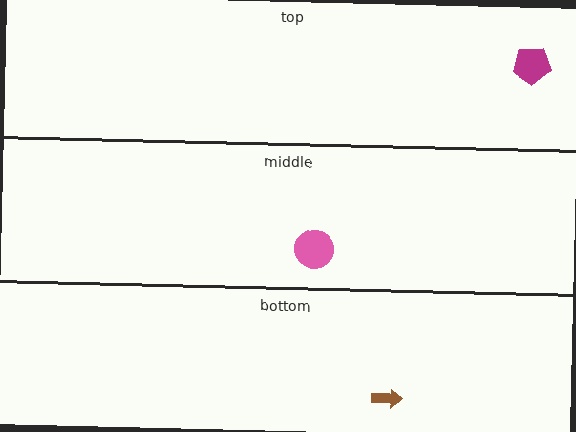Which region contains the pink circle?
The middle region.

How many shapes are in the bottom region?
1.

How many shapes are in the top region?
1.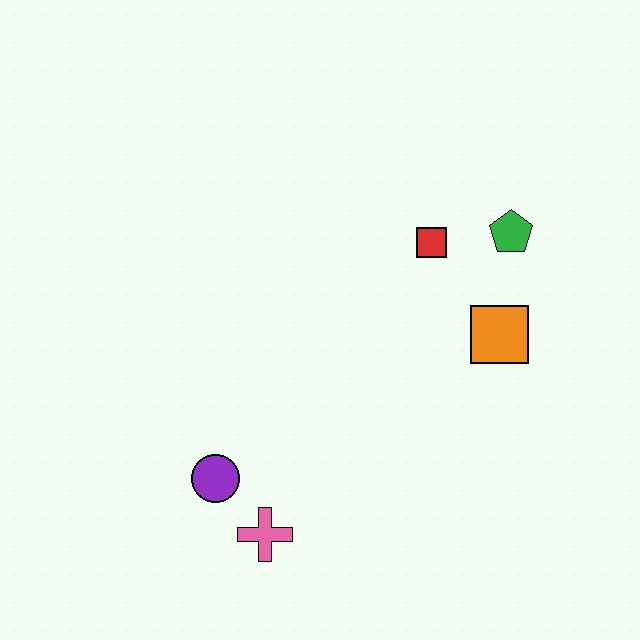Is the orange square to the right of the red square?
Yes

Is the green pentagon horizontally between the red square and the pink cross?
No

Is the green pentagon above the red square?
Yes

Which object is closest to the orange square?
The green pentagon is closest to the orange square.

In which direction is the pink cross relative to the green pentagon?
The pink cross is below the green pentagon.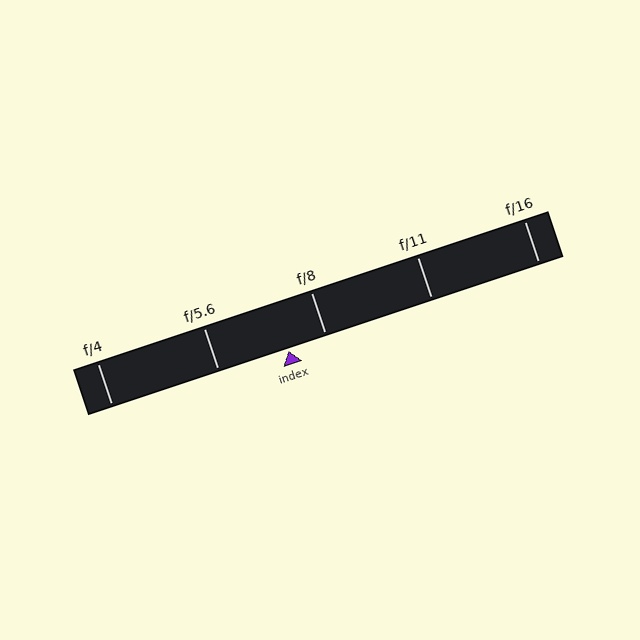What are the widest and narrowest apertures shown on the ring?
The widest aperture shown is f/4 and the narrowest is f/16.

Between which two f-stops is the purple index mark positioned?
The index mark is between f/5.6 and f/8.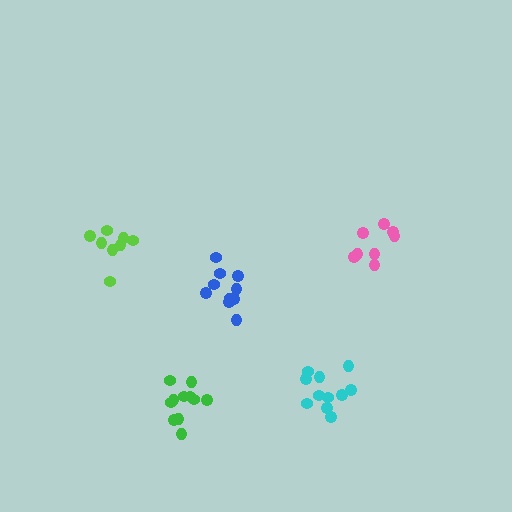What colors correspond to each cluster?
The clusters are colored: cyan, green, pink, lime, blue.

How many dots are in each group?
Group 1: 11 dots, Group 2: 11 dots, Group 3: 8 dots, Group 4: 8 dots, Group 5: 11 dots (49 total).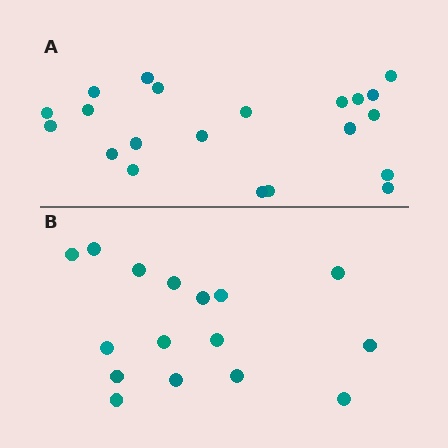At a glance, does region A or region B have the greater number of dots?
Region A (the top region) has more dots.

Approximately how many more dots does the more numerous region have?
Region A has about 5 more dots than region B.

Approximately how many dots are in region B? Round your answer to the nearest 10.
About 20 dots. (The exact count is 16, which rounds to 20.)